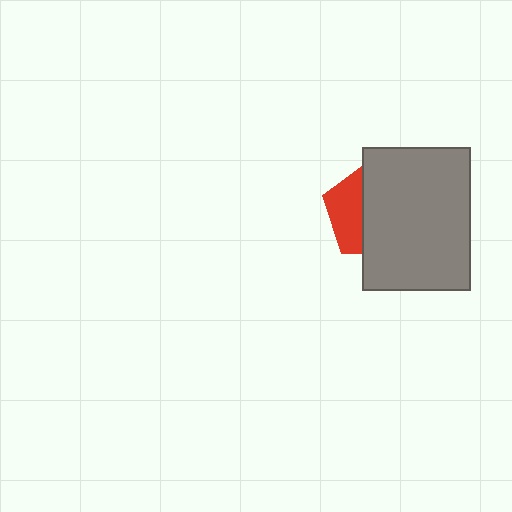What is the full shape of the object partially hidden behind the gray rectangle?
The partially hidden object is a red pentagon.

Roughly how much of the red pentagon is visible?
A small part of it is visible (roughly 35%).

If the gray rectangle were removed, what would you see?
You would see the complete red pentagon.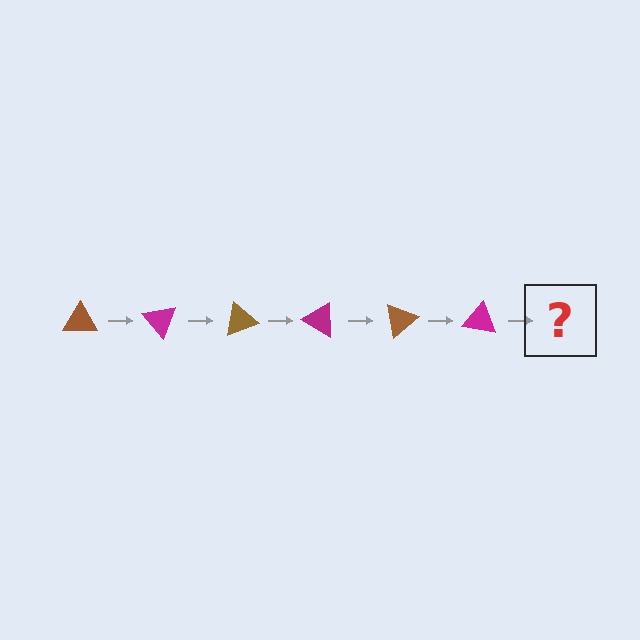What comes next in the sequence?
The next element should be a brown triangle, rotated 300 degrees from the start.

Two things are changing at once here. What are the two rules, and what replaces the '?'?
The two rules are that it rotates 50 degrees each step and the color cycles through brown and magenta. The '?' should be a brown triangle, rotated 300 degrees from the start.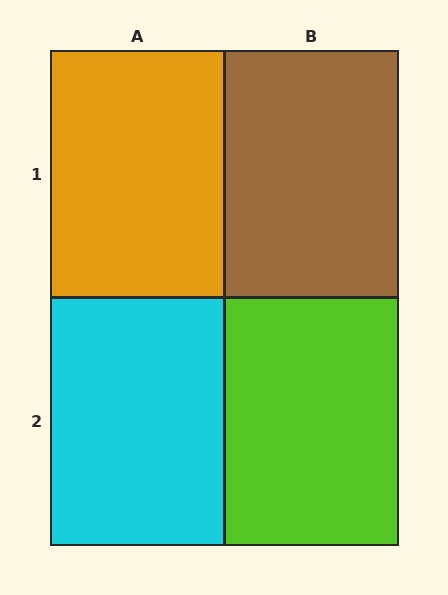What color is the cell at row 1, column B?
Brown.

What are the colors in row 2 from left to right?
Cyan, lime.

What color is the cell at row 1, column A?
Orange.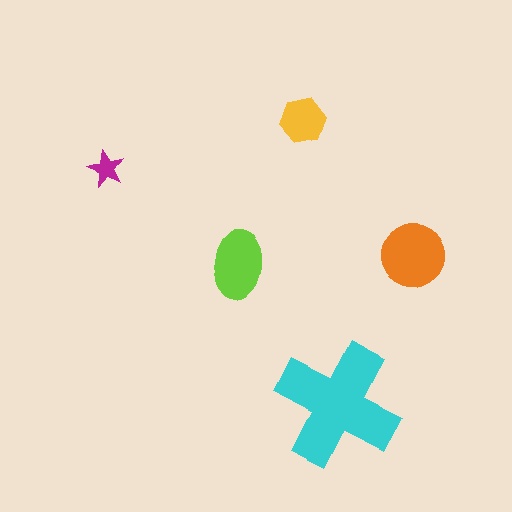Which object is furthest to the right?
The orange circle is rightmost.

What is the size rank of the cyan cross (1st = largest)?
1st.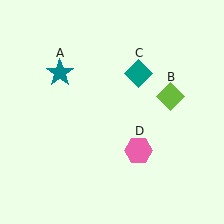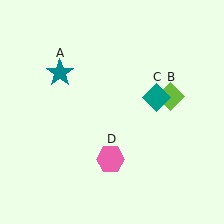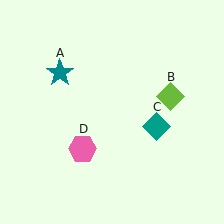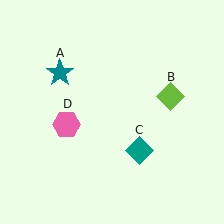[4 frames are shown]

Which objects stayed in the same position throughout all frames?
Teal star (object A) and lime diamond (object B) remained stationary.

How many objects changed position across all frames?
2 objects changed position: teal diamond (object C), pink hexagon (object D).